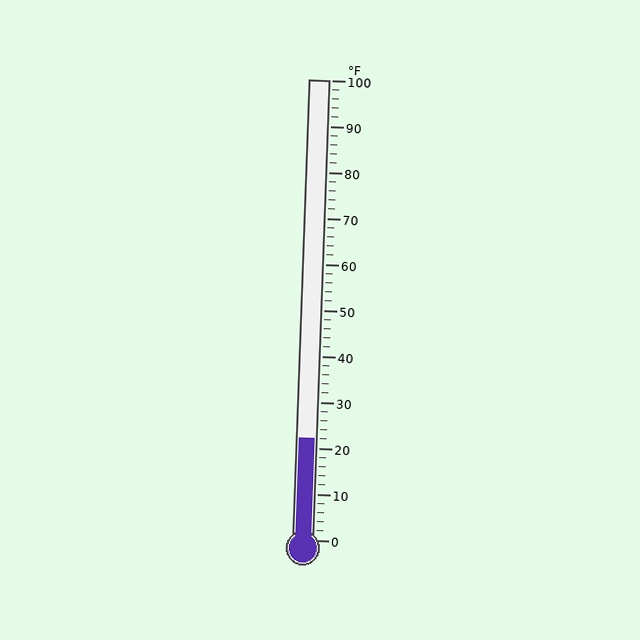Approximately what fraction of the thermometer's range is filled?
The thermometer is filled to approximately 20% of its range.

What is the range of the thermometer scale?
The thermometer scale ranges from 0°F to 100°F.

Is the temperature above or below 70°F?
The temperature is below 70°F.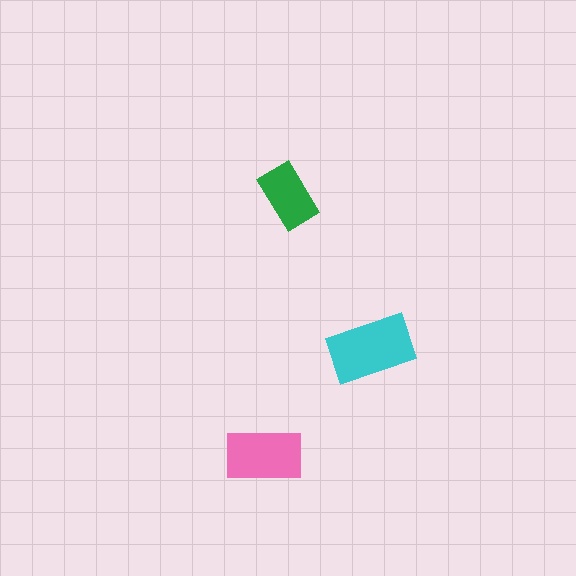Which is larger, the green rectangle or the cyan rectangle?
The cyan one.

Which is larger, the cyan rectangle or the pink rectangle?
The cyan one.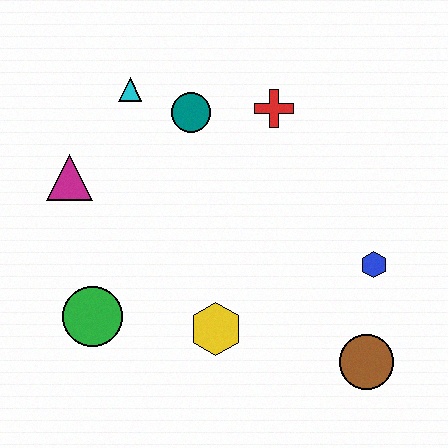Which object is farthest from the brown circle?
The cyan triangle is farthest from the brown circle.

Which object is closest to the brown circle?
The blue hexagon is closest to the brown circle.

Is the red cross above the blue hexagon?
Yes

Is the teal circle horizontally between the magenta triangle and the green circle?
No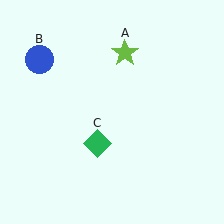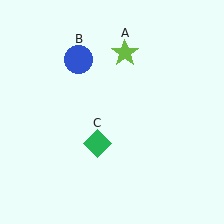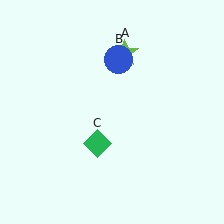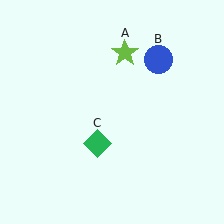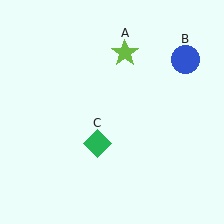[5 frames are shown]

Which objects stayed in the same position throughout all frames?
Lime star (object A) and green diamond (object C) remained stationary.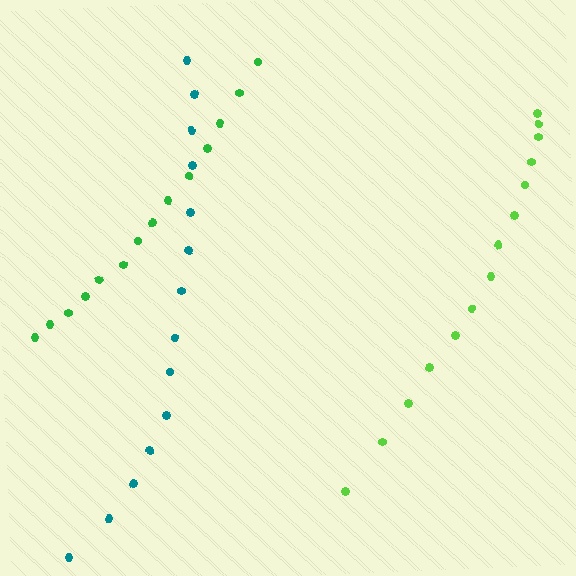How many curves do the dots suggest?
There are 3 distinct paths.